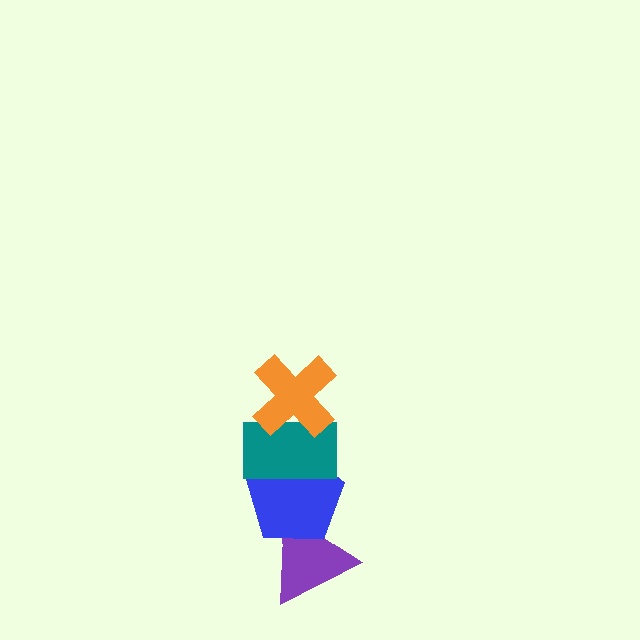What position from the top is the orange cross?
The orange cross is 1st from the top.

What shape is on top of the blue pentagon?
The teal rectangle is on top of the blue pentagon.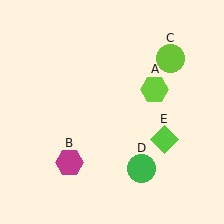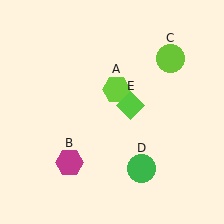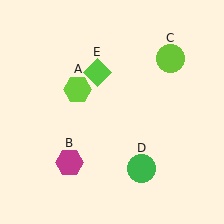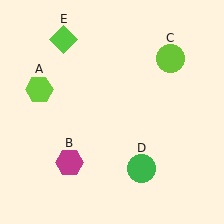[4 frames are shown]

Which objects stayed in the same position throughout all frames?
Magenta hexagon (object B) and lime circle (object C) and green circle (object D) remained stationary.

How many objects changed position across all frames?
2 objects changed position: lime hexagon (object A), lime diamond (object E).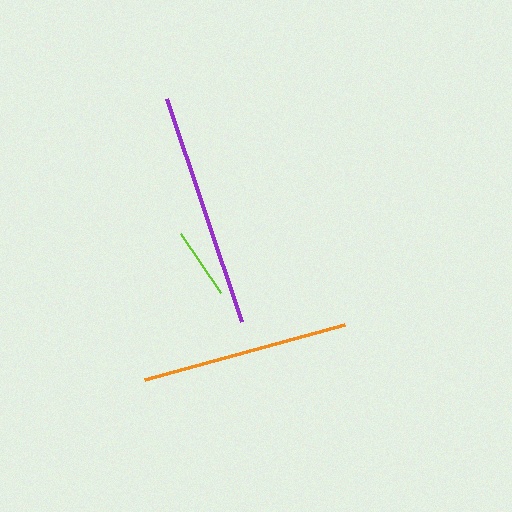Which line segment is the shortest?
The lime line is the shortest at approximately 71 pixels.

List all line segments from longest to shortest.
From longest to shortest: purple, orange, lime.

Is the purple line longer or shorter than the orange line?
The purple line is longer than the orange line.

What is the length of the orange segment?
The orange segment is approximately 207 pixels long.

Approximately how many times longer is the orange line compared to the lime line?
The orange line is approximately 2.9 times the length of the lime line.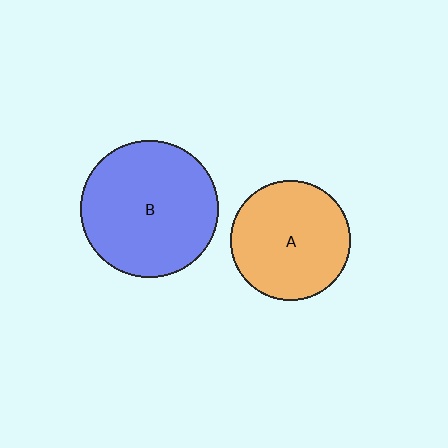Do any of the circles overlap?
No, none of the circles overlap.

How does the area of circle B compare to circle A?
Approximately 1.3 times.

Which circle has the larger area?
Circle B (blue).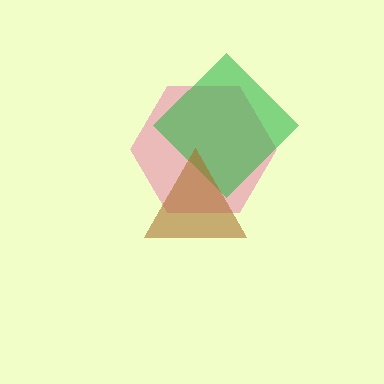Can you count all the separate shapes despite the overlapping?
Yes, there are 3 separate shapes.